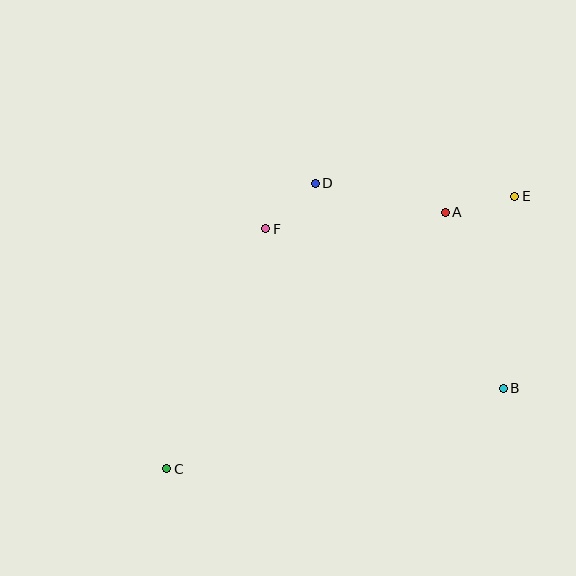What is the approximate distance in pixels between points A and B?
The distance between A and B is approximately 185 pixels.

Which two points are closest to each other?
Points D and F are closest to each other.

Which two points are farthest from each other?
Points C and E are farthest from each other.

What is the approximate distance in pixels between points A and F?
The distance between A and F is approximately 180 pixels.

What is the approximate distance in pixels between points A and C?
The distance between A and C is approximately 379 pixels.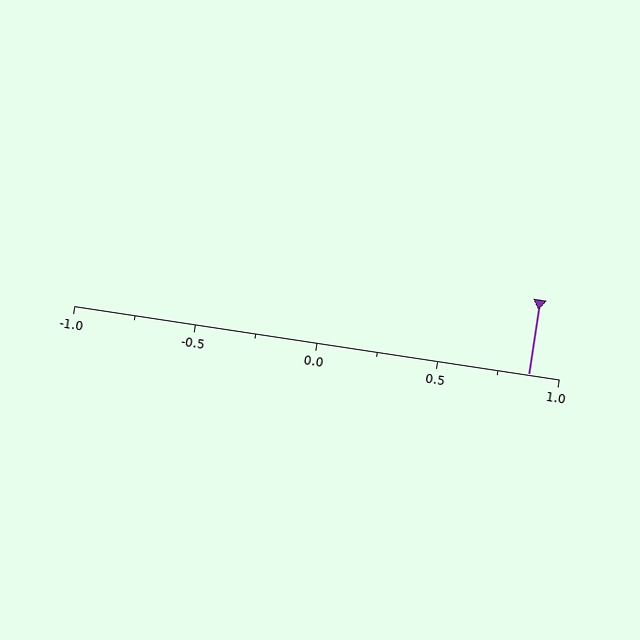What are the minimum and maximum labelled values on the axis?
The axis runs from -1.0 to 1.0.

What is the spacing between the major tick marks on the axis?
The major ticks are spaced 0.5 apart.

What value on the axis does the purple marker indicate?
The marker indicates approximately 0.88.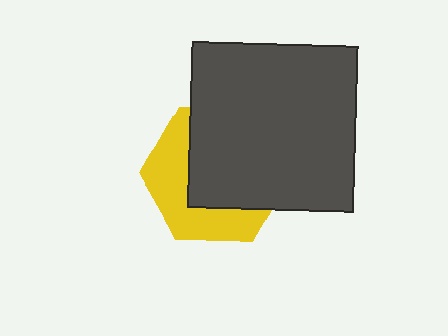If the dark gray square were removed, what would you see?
You would see the complete yellow hexagon.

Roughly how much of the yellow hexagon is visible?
A small part of it is visible (roughly 41%).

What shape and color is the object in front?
The object in front is a dark gray square.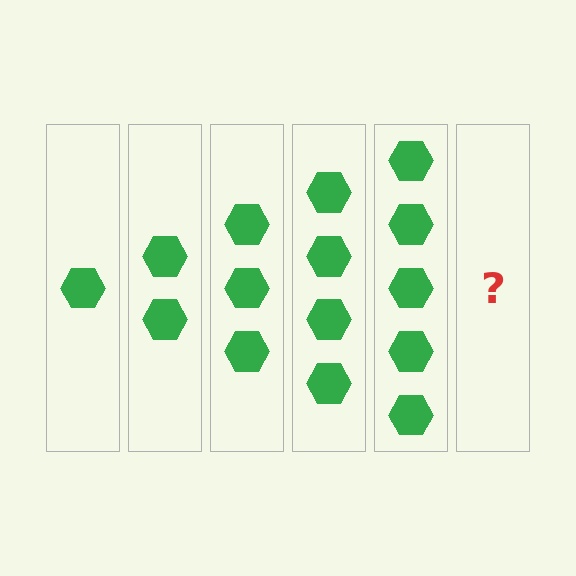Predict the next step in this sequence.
The next step is 6 hexagons.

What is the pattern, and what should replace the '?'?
The pattern is that each step adds one more hexagon. The '?' should be 6 hexagons.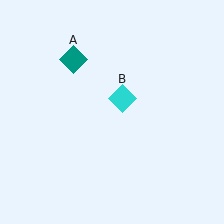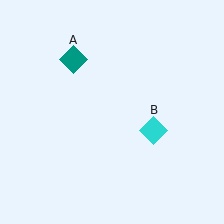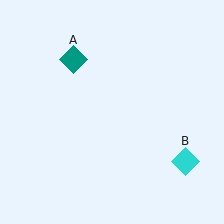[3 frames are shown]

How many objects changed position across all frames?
1 object changed position: cyan diamond (object B).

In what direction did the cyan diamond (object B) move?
The cyan diamond (object B) moved down and to the right.